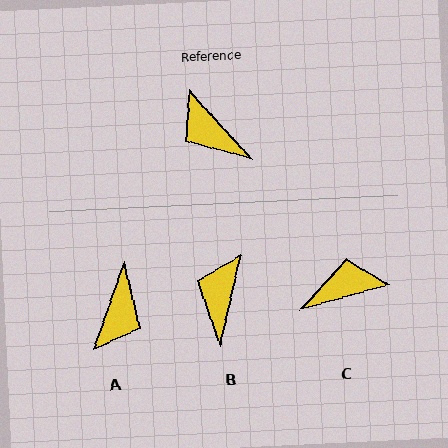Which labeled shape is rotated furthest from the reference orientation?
A, about 118 degrees away.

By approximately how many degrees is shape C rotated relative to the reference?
Approximately 117 degrees clockwise.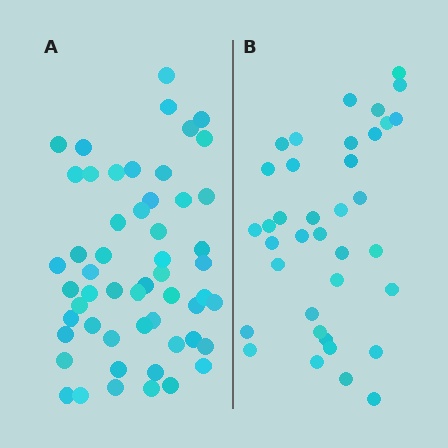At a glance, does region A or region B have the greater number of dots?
Region A (the left region) has more dots.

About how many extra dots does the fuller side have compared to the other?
Region A has approximately 15 more dots than region B.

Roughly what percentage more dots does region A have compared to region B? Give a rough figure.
About 45% more.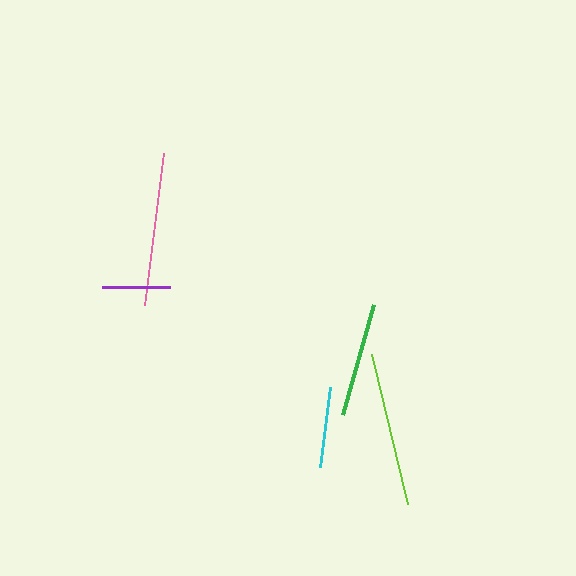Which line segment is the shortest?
The purple line is the shortest at approximately 68 pixels.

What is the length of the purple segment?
The purple segment is approximately 68 pixels long.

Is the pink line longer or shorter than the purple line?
The pink line is longer than the purple line.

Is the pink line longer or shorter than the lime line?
The lime line is longer than the pink line.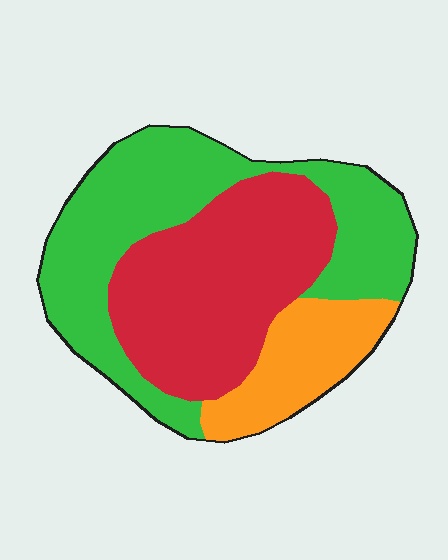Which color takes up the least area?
Orange, at roughly 15%.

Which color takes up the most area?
Green, at roughly 45%.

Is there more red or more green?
Green.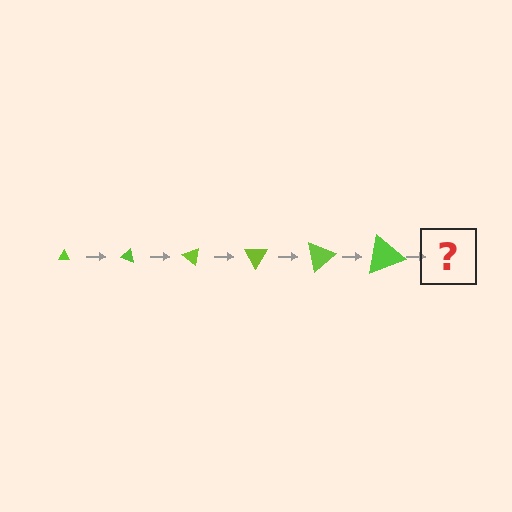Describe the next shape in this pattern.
It should be a triangle, larger than the previous one and rotated 120 degrees from the start.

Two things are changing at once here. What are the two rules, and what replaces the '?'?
The two rules are that the triangle grows larger each step and it rotates 20 degrees each step. The '?' should be a triangle, larger than the previous one and rotated 120 degrees from the start.